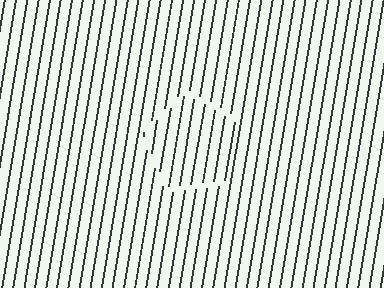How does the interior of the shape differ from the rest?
The interior of the shape contains the same grating, shifted by half a period — the contour is defined by the phase discontinuity where line-ends from the inner and outer gratings abut.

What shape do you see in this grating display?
An illusory pentagon. The interior of the shape contains the same grating, shifted by half a period — the contour is defined by the phase discontinuity where line-ends from the inner and outer gratings abut.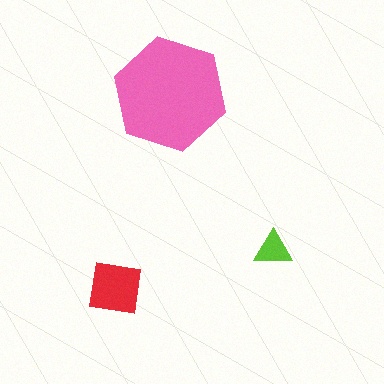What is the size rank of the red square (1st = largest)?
2nd.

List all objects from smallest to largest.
The lime triangle, the red square, the pink hexagon.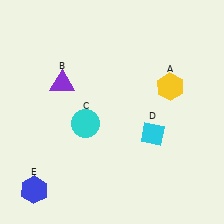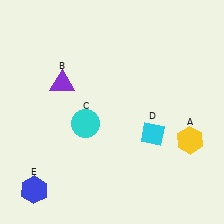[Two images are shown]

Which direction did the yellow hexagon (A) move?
The yellow hexagon (A) moved down.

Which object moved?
The yellow hexagon (A) moved down.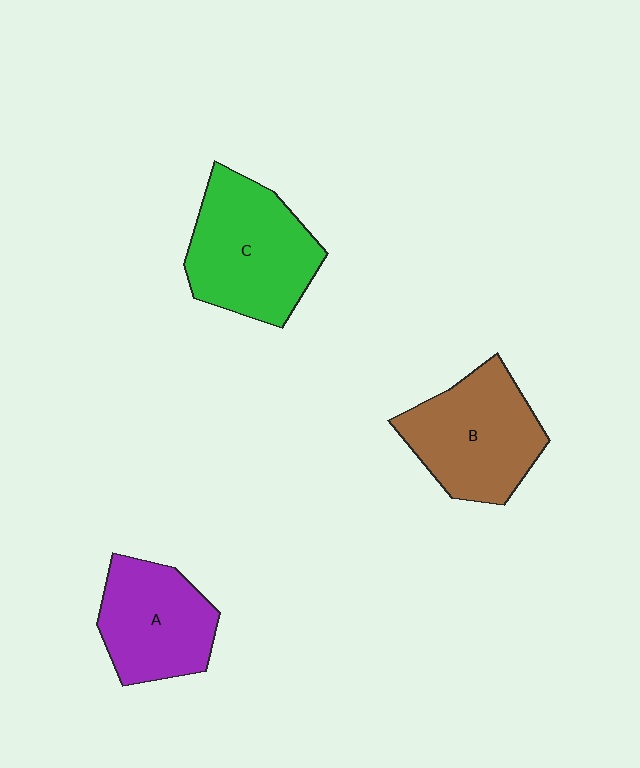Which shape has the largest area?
Shape C (green).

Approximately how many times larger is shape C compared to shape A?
Approximately 1.3 times.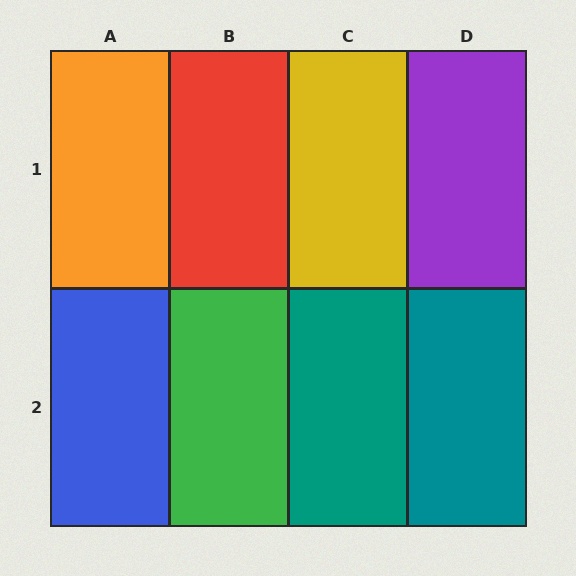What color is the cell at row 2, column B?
Green.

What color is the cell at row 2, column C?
Teal.